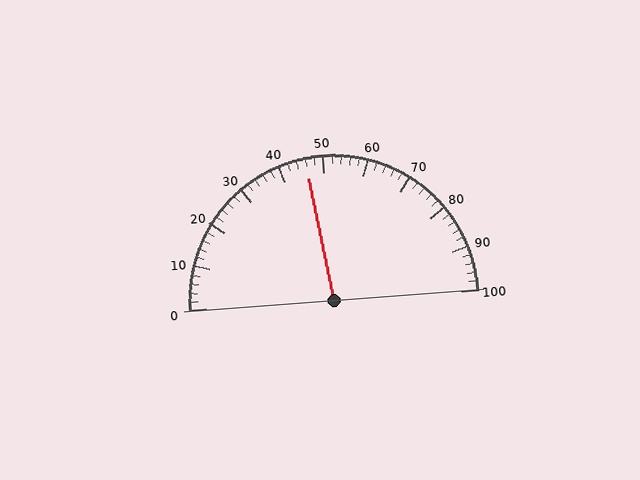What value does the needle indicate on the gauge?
The needle indicates approximately 46.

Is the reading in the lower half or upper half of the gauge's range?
The reading is in the lower half of the range (0 to 100).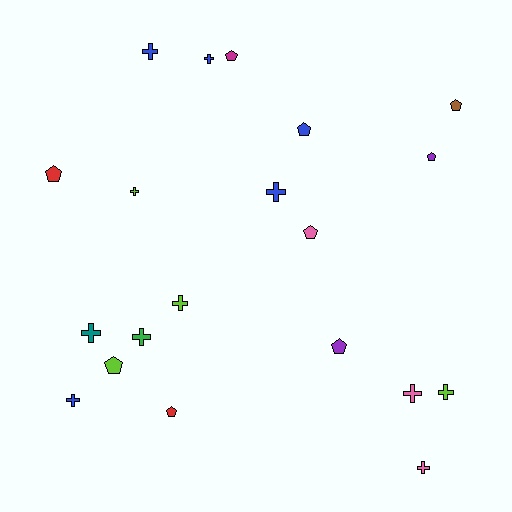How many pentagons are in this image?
There are 9 pentagons.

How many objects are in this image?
There are 20 objects.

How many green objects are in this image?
There is 1 green object.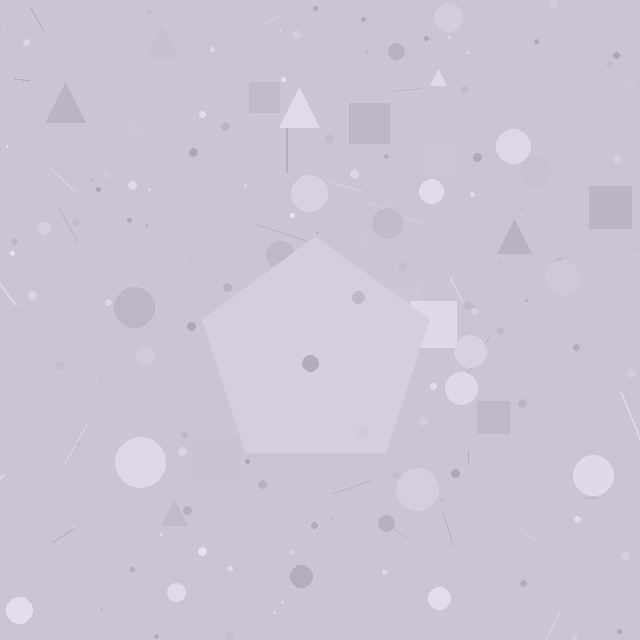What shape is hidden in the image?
A pentagon is hidden in the image.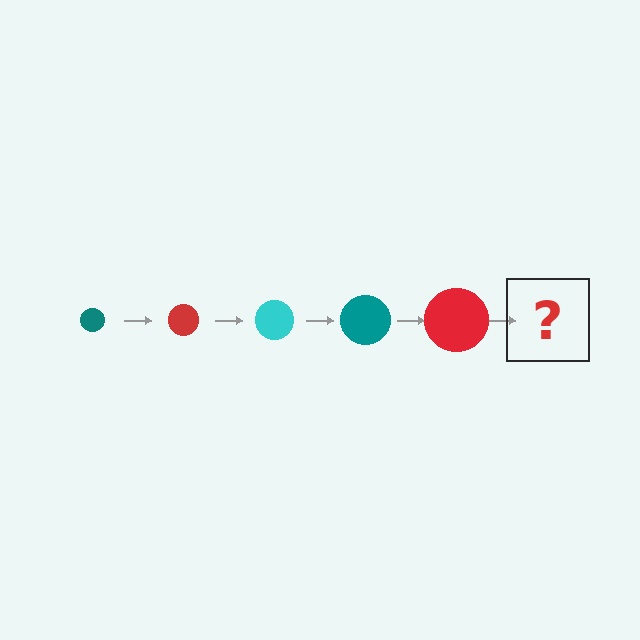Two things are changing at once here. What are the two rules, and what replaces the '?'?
The two rules are that the circle grows larger each step and the color cycles through teal, red, and cyan. The '?' should be a cyan circle, larger than the previous one.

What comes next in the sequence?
The next element should be a cyan circle, larger than the previous one.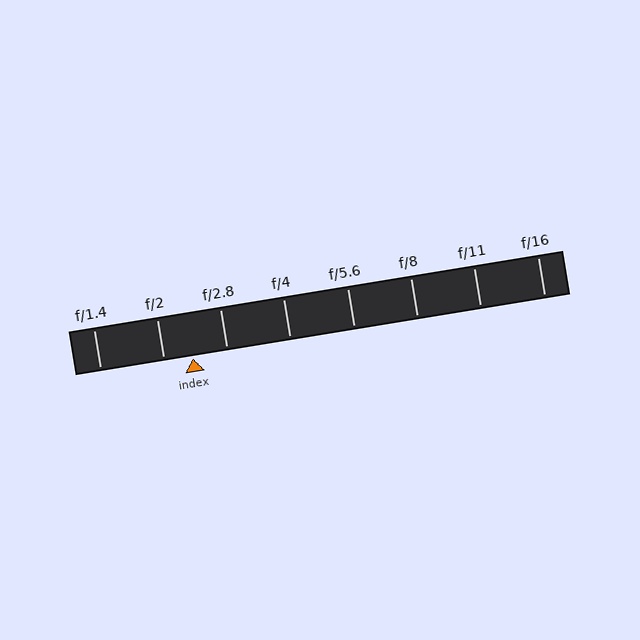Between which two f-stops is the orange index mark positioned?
The index mark is between f/2 and f/2.8.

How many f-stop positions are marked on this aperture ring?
There are 8 f-stop positions marked.